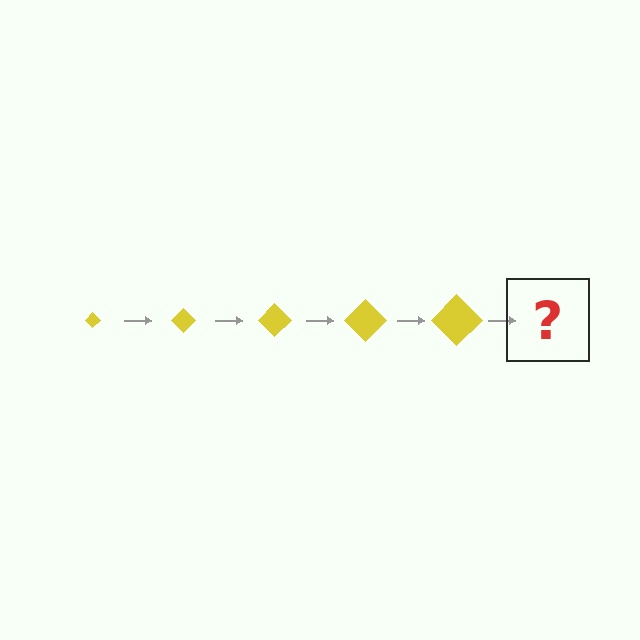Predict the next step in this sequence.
The next step is a yellow diamond, larger than the previous one.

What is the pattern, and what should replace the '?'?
The pattern is that the diamond gets progressively larger each step. The '?' should be a yellow diamond, larger than the previous one.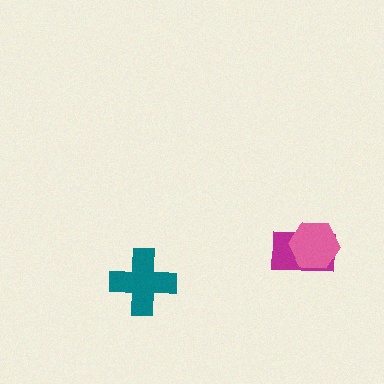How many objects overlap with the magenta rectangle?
1 object overlaps with the magenta rectangle.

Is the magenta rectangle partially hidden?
Yes, it is partially covered by another shape.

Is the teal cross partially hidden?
No, no other shape covers it.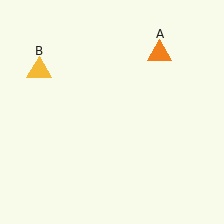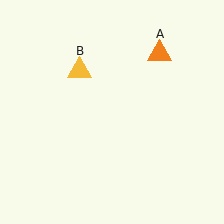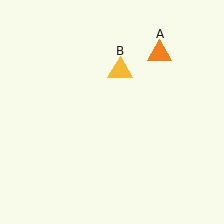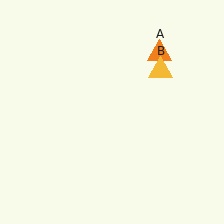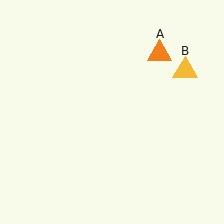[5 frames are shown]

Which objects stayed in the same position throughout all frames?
Orange triangle (object A) remained stationary.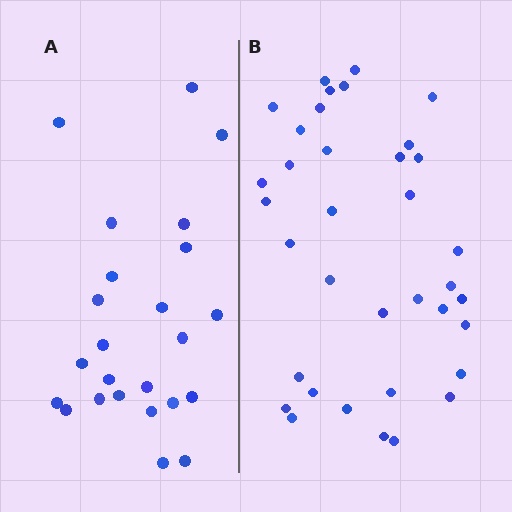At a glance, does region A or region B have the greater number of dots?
Region B (the right region) has more dots.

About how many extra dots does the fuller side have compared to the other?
Region B has roughly 12 or so more dots than region A.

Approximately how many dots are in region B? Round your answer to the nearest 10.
About 40 dots. (The exact count is 36, which rounds to 40.)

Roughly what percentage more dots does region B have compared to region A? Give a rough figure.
About 50% more.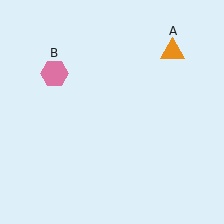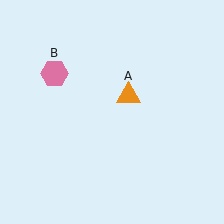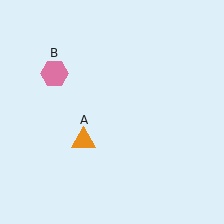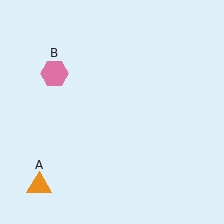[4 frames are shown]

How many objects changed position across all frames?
1 object changed position: orange triangle (object A).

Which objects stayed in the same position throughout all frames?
Pink hexagon (object B) remained stationary.